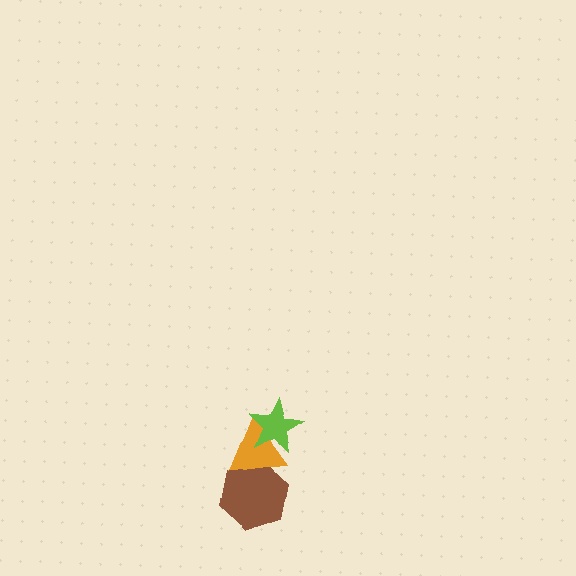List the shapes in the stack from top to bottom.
From top to bottom: the lime star, the orange triangle, the brown hexagon.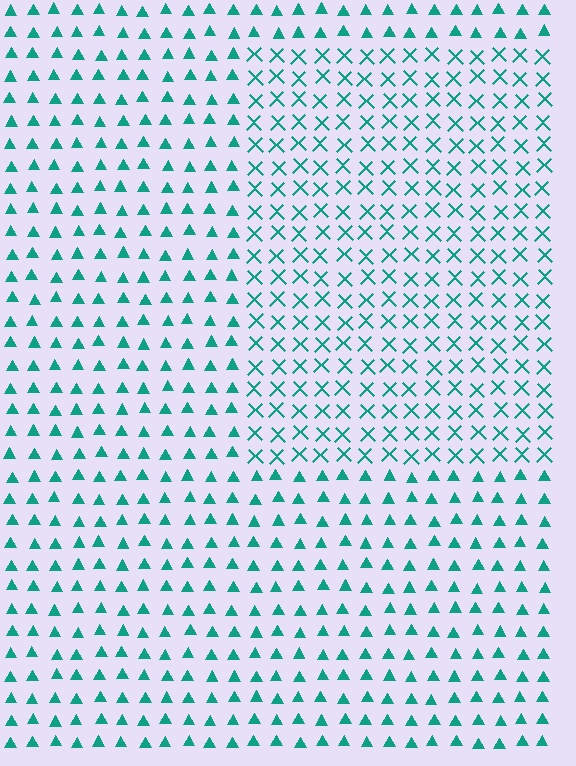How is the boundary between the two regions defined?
The boundary is defined by a change in element shape: X marks inside vs. triangles outside. All elements share the same color and spacing.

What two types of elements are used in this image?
The image uses X marks inside the rectangle region and triangles outside it.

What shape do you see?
I see a rectangle.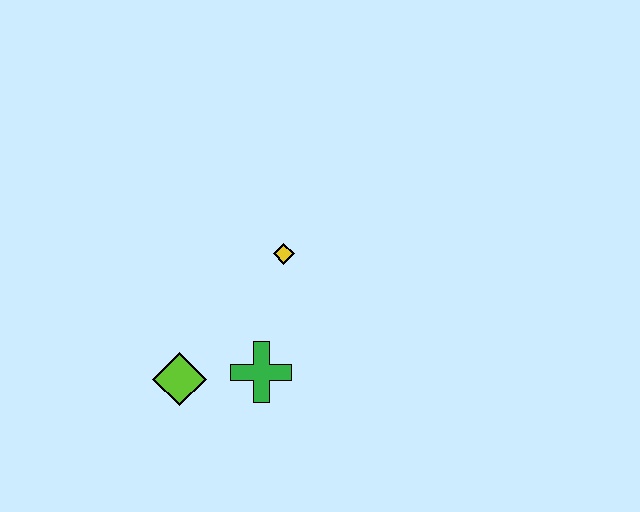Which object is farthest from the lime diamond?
The yellow diamond is farthest from the lime diamond.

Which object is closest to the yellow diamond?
The green cross is closest to the yellow diamond.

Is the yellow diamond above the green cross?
Yes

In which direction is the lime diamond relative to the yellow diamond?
The lime diamond is below the yellow diamond.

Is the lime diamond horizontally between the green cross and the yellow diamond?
No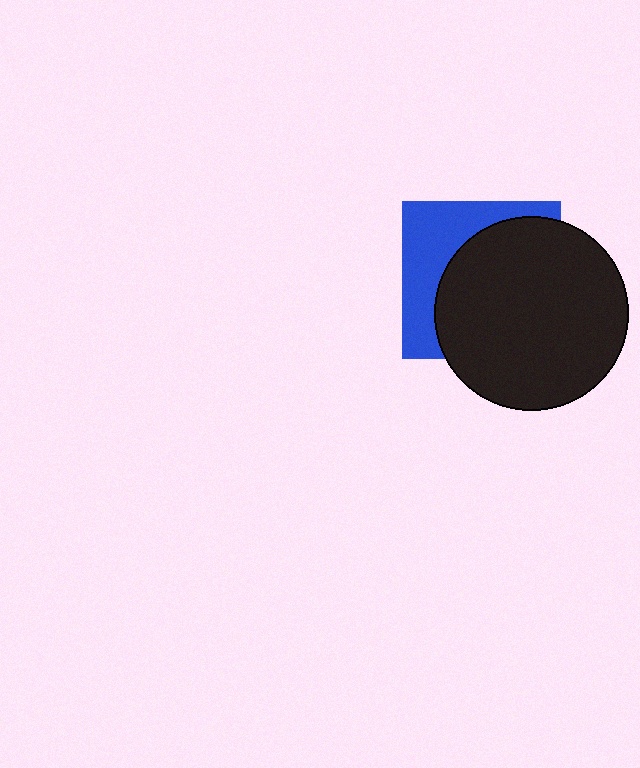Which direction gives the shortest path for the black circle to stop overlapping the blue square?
Moving right gives the shortest separation.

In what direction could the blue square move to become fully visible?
The blue square could move left. That would shift it out from behind the black circle entirely.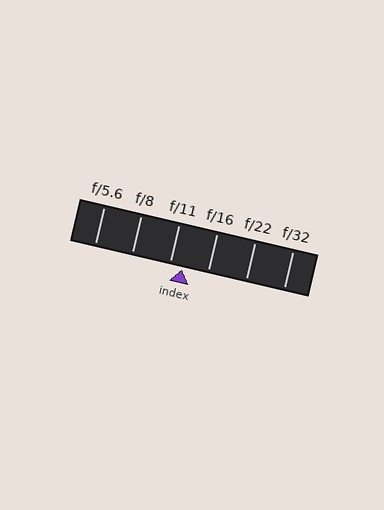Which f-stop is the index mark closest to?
The index mark is closest to f/11.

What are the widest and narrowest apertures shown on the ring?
The widest aperture shown is f/5.6 and the narrowest is f/32.